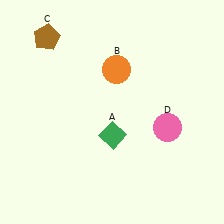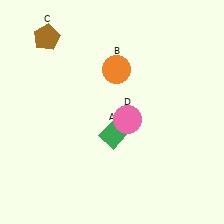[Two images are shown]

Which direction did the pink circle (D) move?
The pink circle (D) moved left.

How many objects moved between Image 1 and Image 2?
1 object moved between the two images.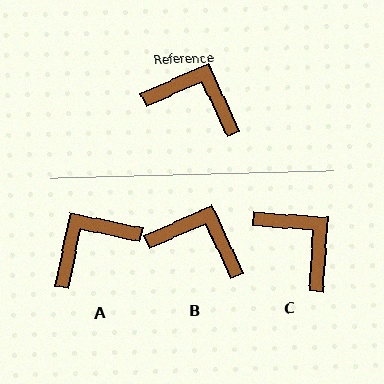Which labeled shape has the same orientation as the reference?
B.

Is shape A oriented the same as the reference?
No, it is off by about 54 degrees.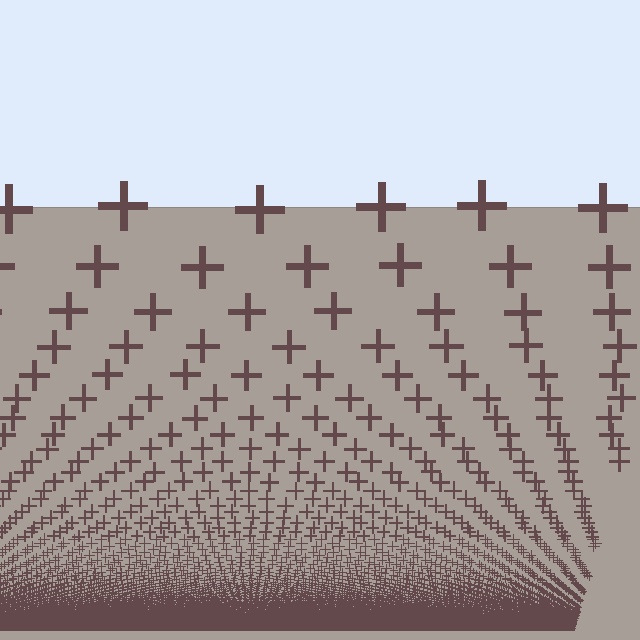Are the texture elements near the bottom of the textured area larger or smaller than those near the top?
Smaller. The gradient is inverted — elements near the bottom are smaller and denser.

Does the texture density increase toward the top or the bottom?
Density increases toward the bottom.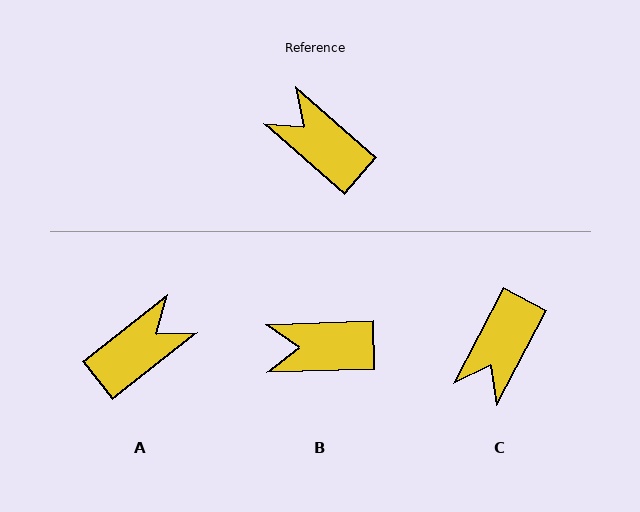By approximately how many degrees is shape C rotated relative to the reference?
Approximately 104 degrees counter-clockwise.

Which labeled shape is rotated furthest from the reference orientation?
C, about 104 degrees away.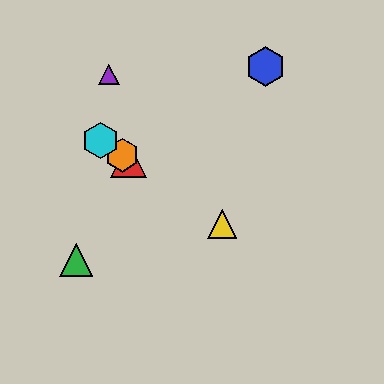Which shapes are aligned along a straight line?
The red triangle, the yellow triangle, the orange hexagon, the cyan hexagon are aligned along a straight line.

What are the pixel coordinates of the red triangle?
The red triangle is at (129, 160).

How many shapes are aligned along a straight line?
4 shapes (the red triangle, the yellow triangle, the orange hexagon, the cyan hexagon) are aligned along a straight line.